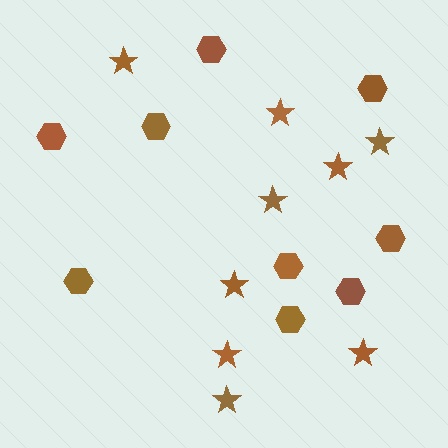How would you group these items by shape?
There are 2 groups: one group of hexagons (9) and one group of stars (9).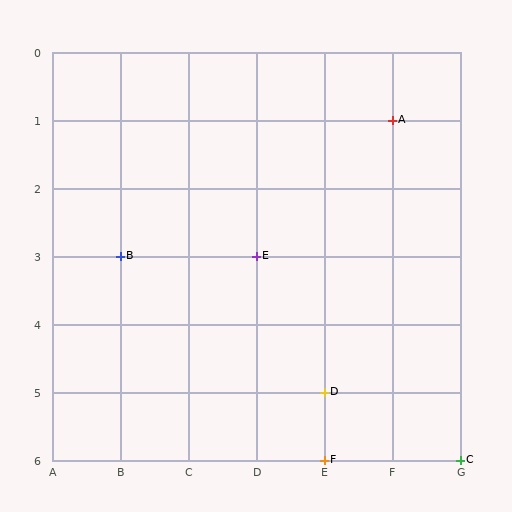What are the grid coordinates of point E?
Point E is at grid coordinates (D, 3).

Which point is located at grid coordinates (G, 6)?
Point C is at (G, 6).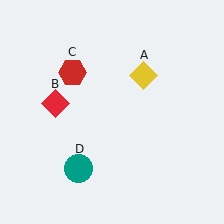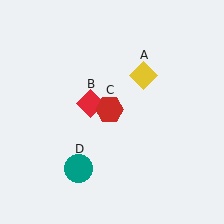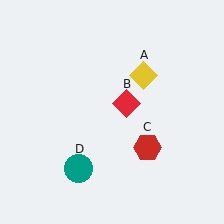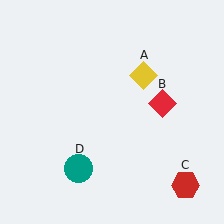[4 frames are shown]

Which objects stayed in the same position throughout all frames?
Yellow diamond (object A) and teal circle (object D) remained stationary.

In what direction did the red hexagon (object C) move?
The red hexagon (object C) moved down and to the right.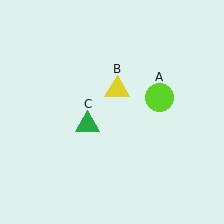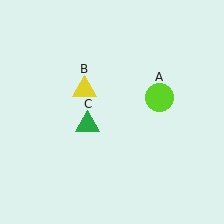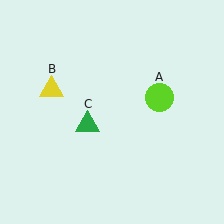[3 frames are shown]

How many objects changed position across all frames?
1 object changed position: yellow triangle (object B).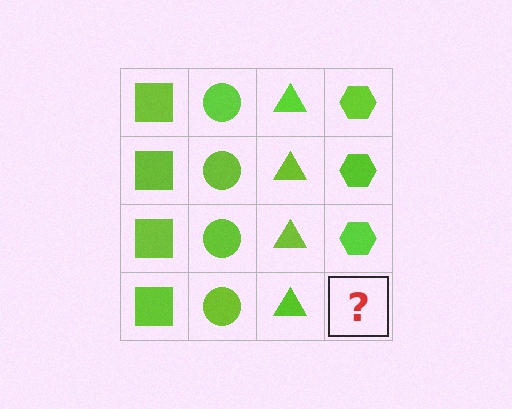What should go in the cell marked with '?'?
The missing cell should contain a lime hexagon.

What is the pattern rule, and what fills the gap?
The rule is that each column has a consistent shape. The gap should be filled with a lime hexagon.